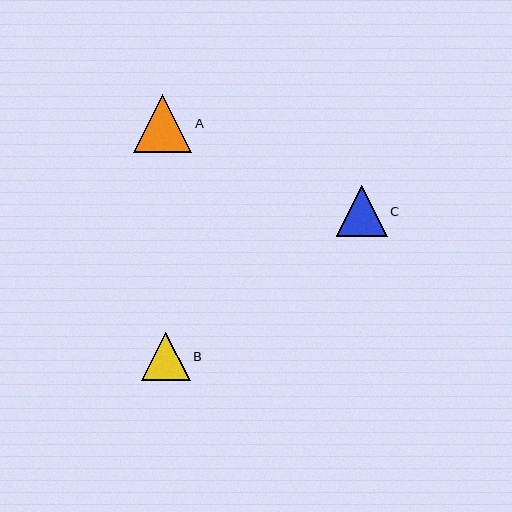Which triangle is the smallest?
Triangle B is the smallest with a size of approximately 48 pixels.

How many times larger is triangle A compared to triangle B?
Triangle A is approximately 1.2 times the size of triangle B.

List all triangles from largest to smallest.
From largest to smallest: A, C, B.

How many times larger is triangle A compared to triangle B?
Triangle A is approximately 1.2 times the size of triangle B.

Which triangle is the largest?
Triangle A is the largest with a size of approximately 58 pixels.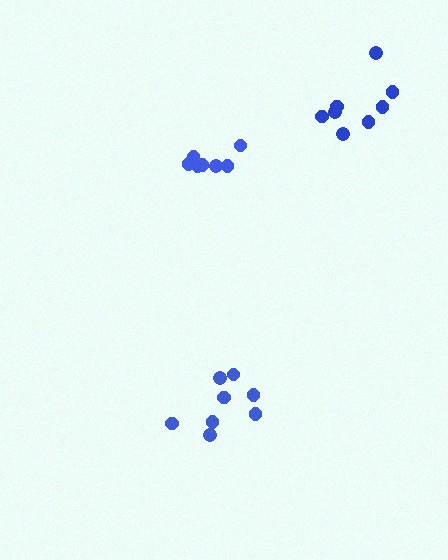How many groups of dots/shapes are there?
There are 3 groups.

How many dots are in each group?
Group 1: 7 dots, Group 2: 8 dots, Group 3: 8 dots (23 total).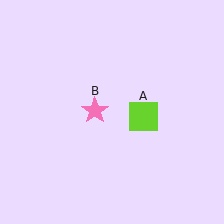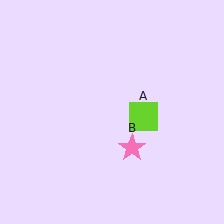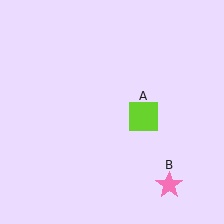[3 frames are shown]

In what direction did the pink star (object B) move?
The pink star (object B) moved down and to the right.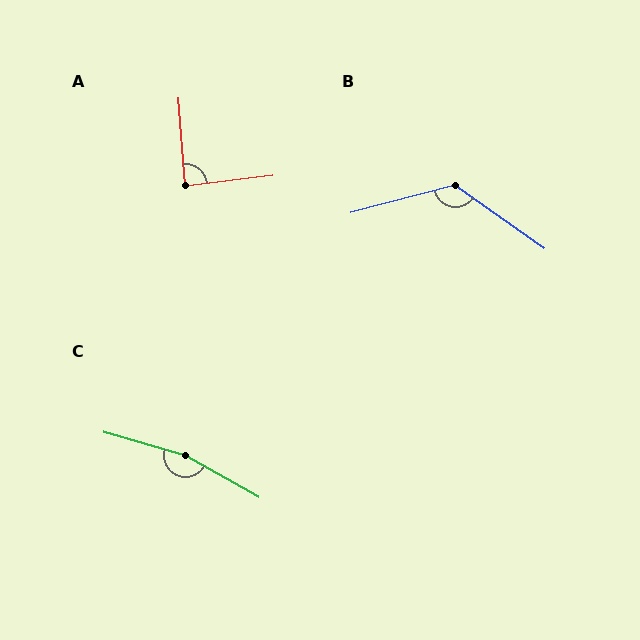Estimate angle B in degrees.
Approximately 130 degrees.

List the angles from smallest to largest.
A (87°), B (130°), C (167°).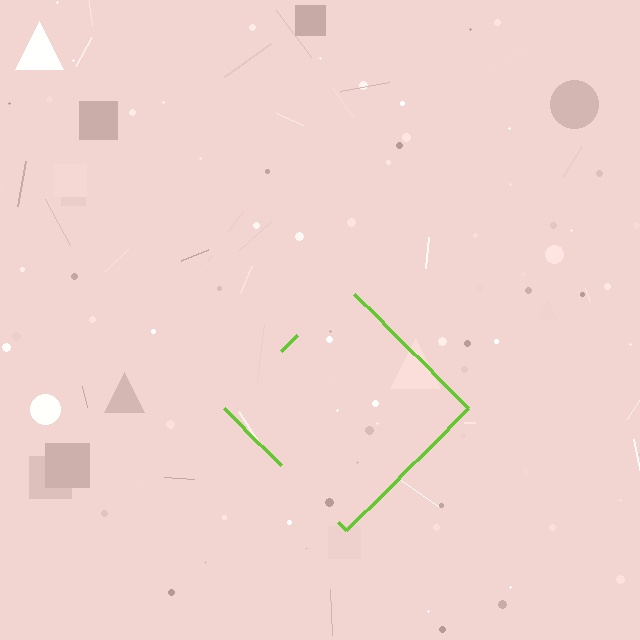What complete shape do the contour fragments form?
The contour fragments form a diamond.